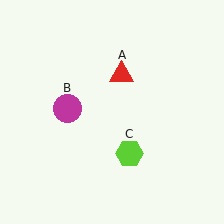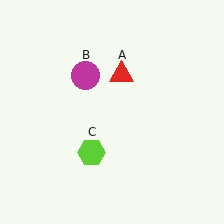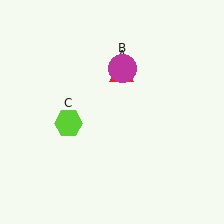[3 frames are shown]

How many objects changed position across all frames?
2 objects changed position: magenta circle (object B), lime hexagon (object C).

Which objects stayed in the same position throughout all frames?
Red triangle (object A) remained stationary.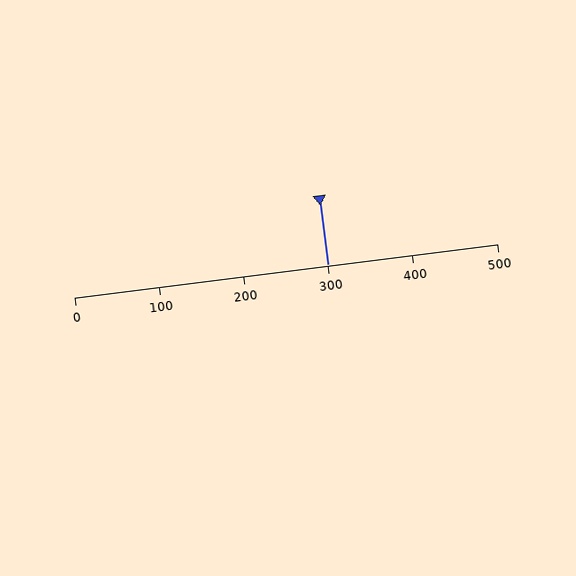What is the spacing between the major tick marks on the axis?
The major ticks are spaced 100 apart.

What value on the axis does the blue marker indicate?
The marker indicates approximately 300.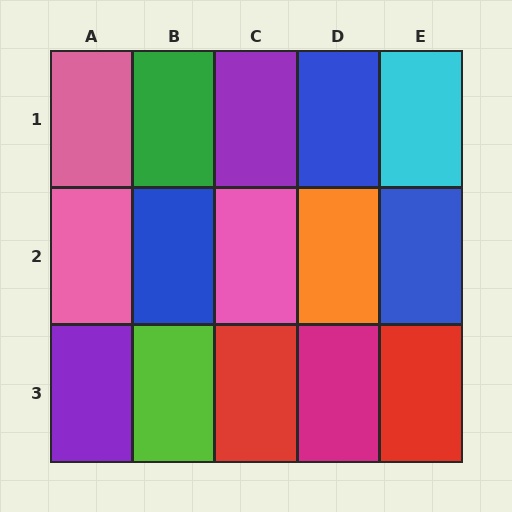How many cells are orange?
1 cell is orange.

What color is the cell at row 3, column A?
Purple.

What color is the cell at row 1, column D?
Blue.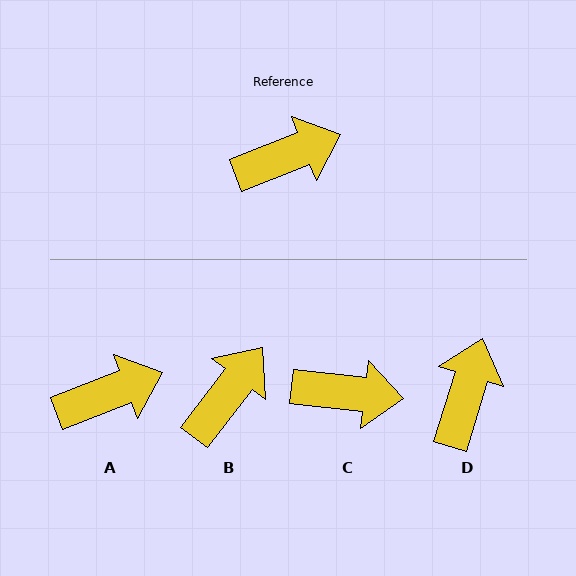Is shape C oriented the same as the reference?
No, it is off by about 28 degrees.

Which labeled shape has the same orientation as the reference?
A.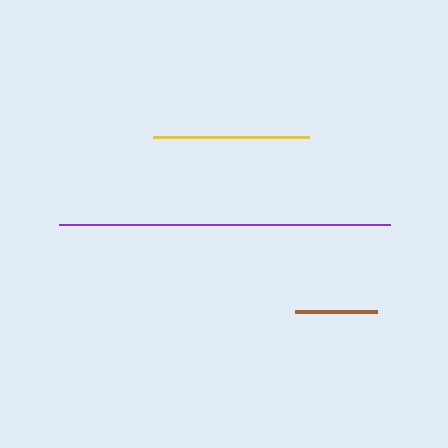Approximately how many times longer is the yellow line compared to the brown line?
The yellow line is approximately 1.9 times the length of the brown line.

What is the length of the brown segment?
The brown segment is approximately 82 pixels long.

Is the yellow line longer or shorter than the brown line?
The yellow line is longer than the brown line.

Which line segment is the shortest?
The brown line is the shortest at approximately 82 pixels.